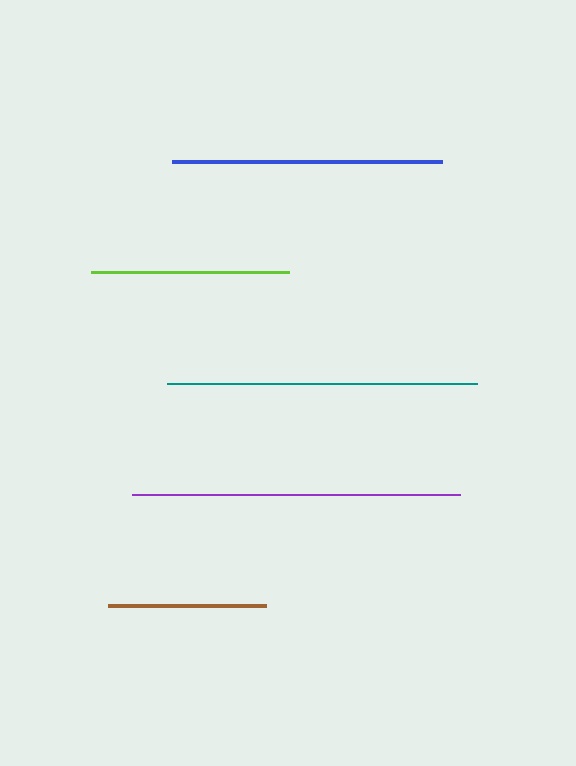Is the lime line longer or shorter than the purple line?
The purple line is longer than the lime line.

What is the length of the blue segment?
The blue segment is approximately 270 pixels long.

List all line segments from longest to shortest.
From longest to shortest: purple, teal, blue, lime, brown.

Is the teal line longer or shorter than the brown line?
The teal line is longer than the brown line.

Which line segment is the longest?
The purple line is the longest at approximately 329 pixels.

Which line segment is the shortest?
The brown line is the shortest at approximately 159 pixels.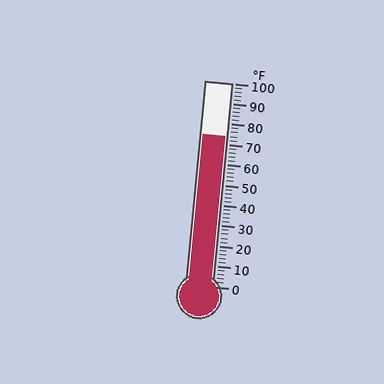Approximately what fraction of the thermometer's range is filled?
The thermometer is filled to approximately 75% of its range.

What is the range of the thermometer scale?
The thermometer scale ranges from 0°F to 100°F.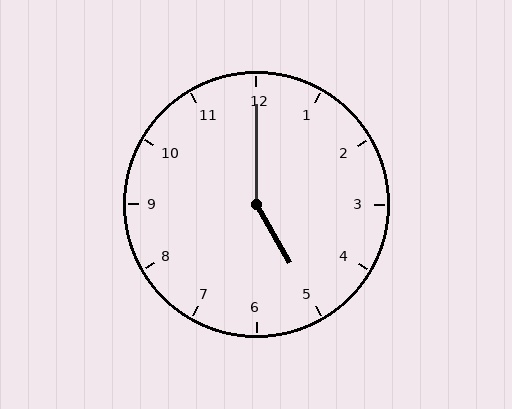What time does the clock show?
5:00.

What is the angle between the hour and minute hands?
Approximately 150 degrees.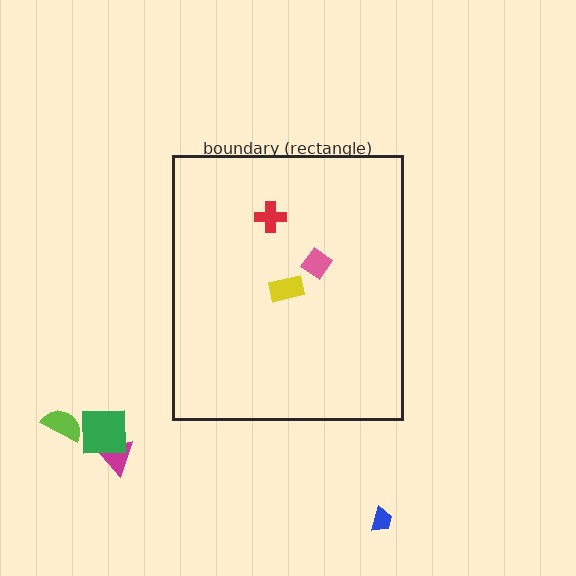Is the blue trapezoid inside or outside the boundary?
Outside.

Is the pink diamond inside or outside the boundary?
Inside.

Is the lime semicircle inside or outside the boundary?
Outside.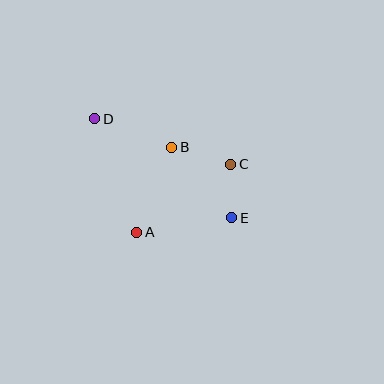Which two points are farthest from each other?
Points D and E are farthest from each other.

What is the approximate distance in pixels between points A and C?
The distance between A and C is approximately 116 pixels.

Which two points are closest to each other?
Points C and E are closest to each other.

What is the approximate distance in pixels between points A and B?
The distance between A and B is approximately 92 pixels.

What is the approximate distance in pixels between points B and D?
The distance between B and D is approximately 82 pixels.